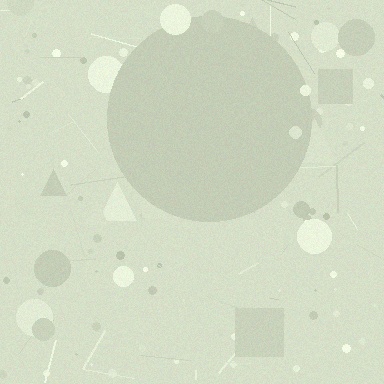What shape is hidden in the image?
A circle is hidden in the image.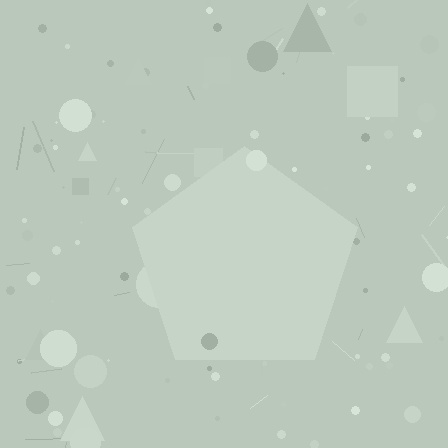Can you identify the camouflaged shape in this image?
The camouflaged shape is a pentagon.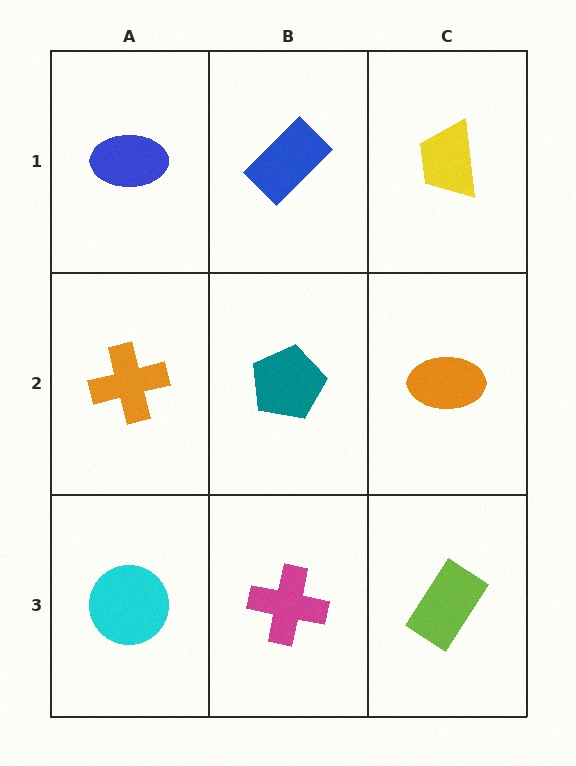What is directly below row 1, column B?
A teal pentagon.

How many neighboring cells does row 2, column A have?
3.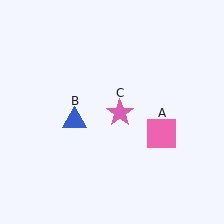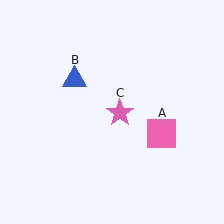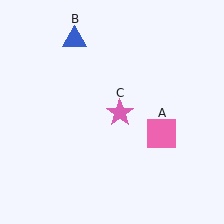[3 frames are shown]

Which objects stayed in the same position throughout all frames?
Pink square (object A) and pink star (object C) remained stationary.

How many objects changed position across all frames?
1 object changed position: blue triangle (object B).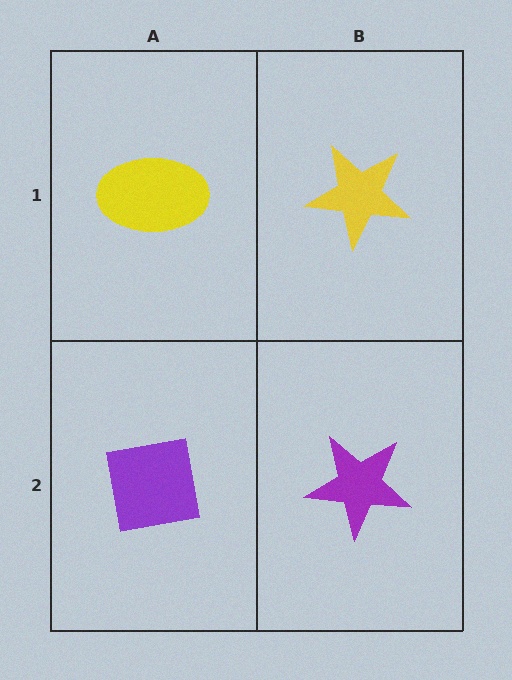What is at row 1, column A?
A yellow ellipse.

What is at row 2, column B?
A purple star.